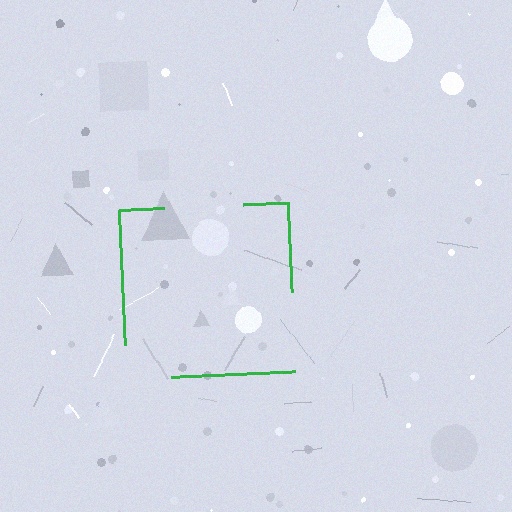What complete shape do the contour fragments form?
The contour fragments form a square.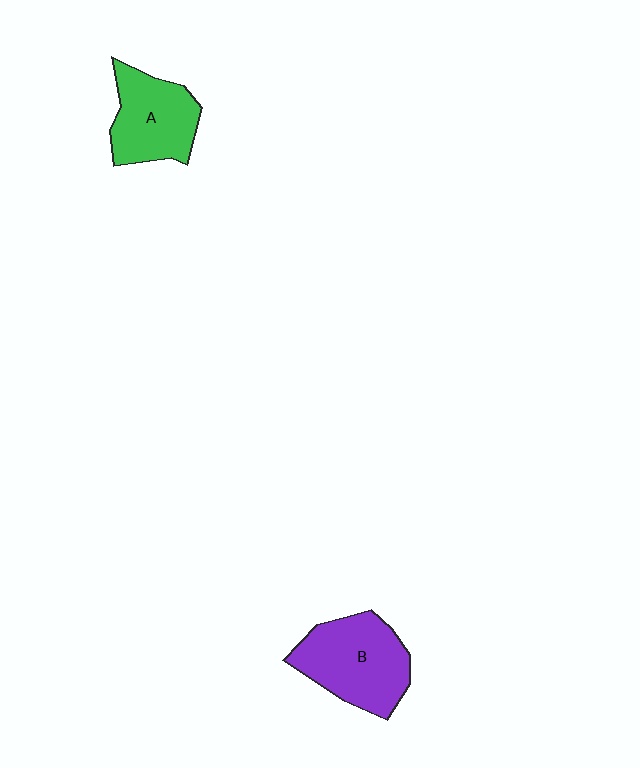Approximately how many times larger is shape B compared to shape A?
Approximately 1.2 times.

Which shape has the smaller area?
Shape A (green).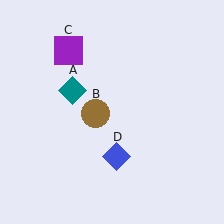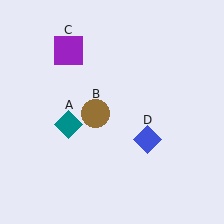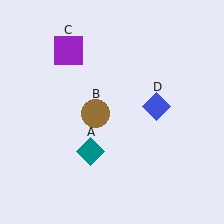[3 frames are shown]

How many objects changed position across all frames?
2 objects changed position: teal diamond (object A), blue diamond (object D).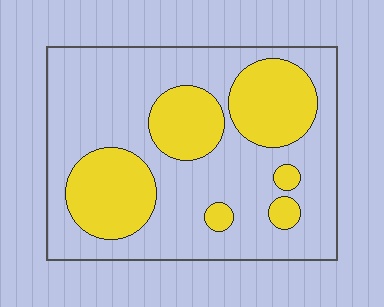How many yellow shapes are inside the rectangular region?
6.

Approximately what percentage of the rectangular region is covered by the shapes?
Approximately 30%.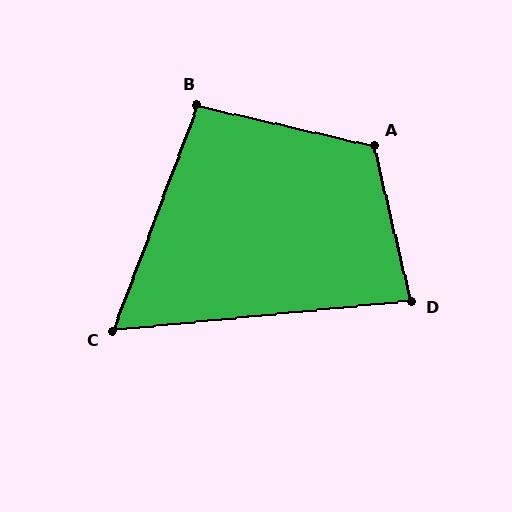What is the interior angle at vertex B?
Approximately 98 degrees (obtuse).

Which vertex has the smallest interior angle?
C, at approximately 64 degrees.